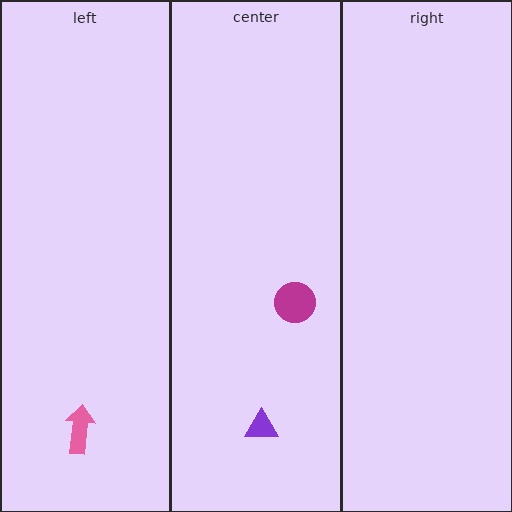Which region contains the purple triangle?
The center region.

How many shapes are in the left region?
1.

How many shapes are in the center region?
2.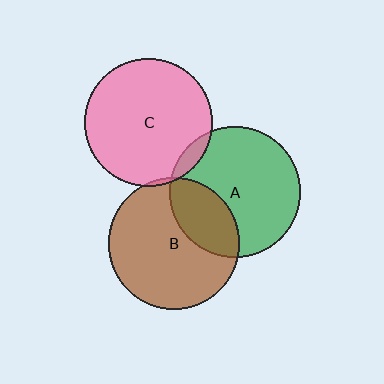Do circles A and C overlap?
Yes.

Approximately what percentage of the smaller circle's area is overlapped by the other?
Approximately 5%.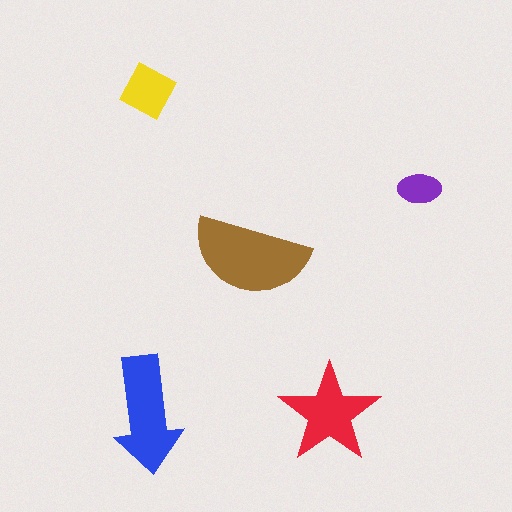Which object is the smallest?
The purple ellipse.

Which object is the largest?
The brown semicircle.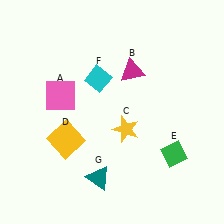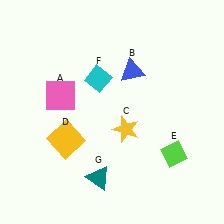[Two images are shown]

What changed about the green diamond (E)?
In Image 1, E is green. In Image 2, it changed to lime.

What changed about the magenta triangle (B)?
In Image 1, B is magenta. In Image 2, it changed to blue.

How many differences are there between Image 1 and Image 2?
There are 2 differences between the two images.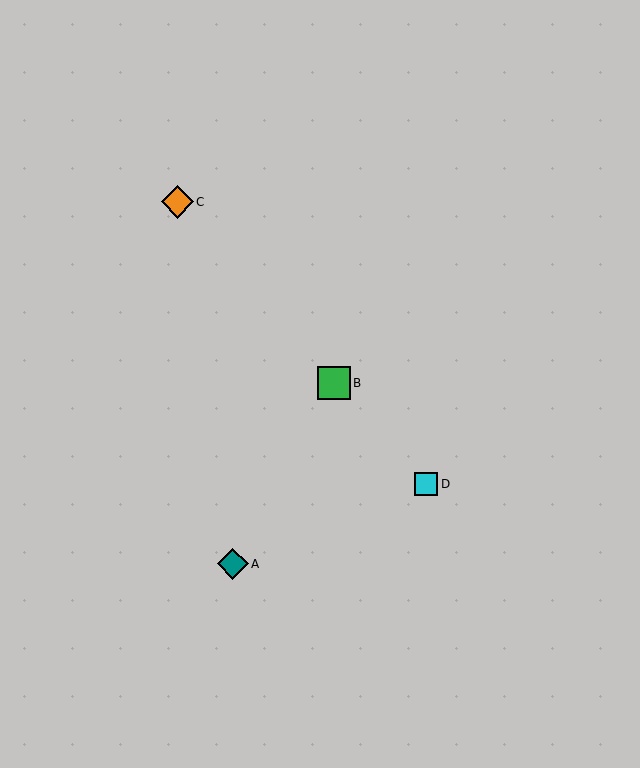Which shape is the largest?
The green square (labeled B) is the largest.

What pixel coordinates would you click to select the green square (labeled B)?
Click at (334, 383) to select the green square B.